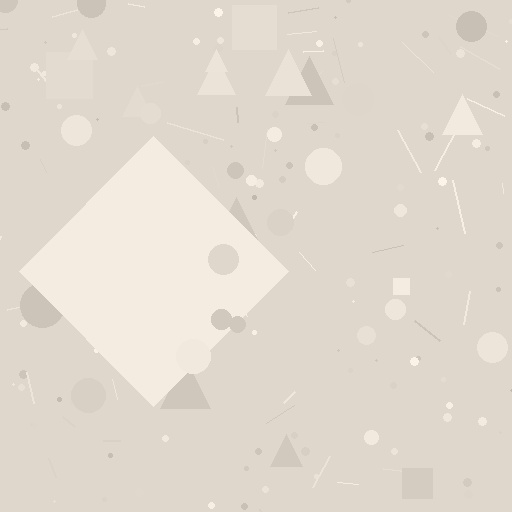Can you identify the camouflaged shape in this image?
The camouflaged shape is a diamond.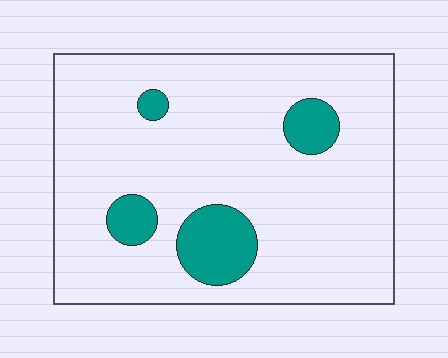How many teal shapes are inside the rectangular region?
4.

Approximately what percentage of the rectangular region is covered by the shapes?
Approximately 10%.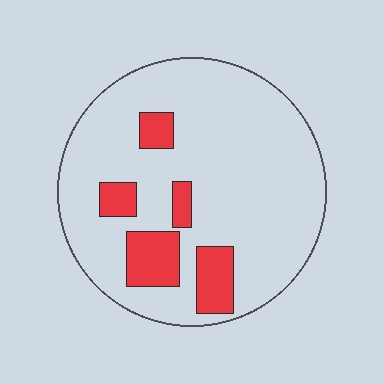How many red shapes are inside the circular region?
5.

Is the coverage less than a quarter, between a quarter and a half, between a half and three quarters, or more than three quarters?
Less than a quarter.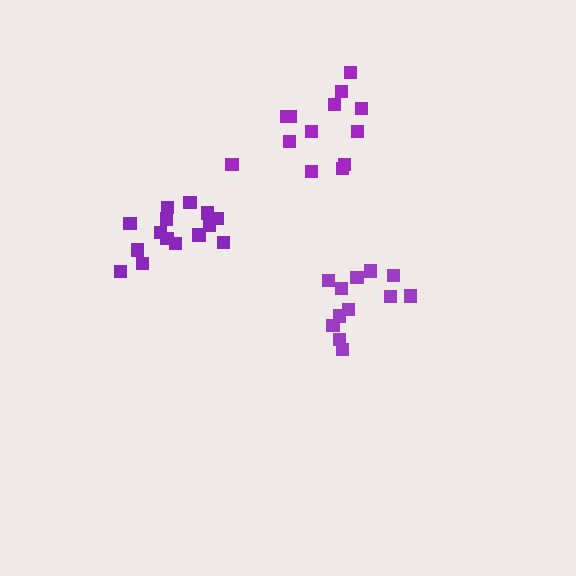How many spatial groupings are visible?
There are 3 spatial groupings.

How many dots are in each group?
Group 1: 16 dots, Group 2: 13 dots, Group 3: 13 dots (42 total).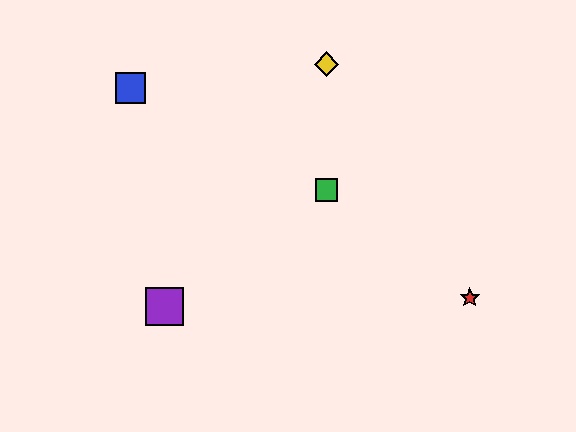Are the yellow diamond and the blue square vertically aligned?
No, the yellow diamond is at x≈327 and the blue square is at x≈131.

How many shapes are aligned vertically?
2 shapes (the green square, the yellow diamond) are aligned vertically.